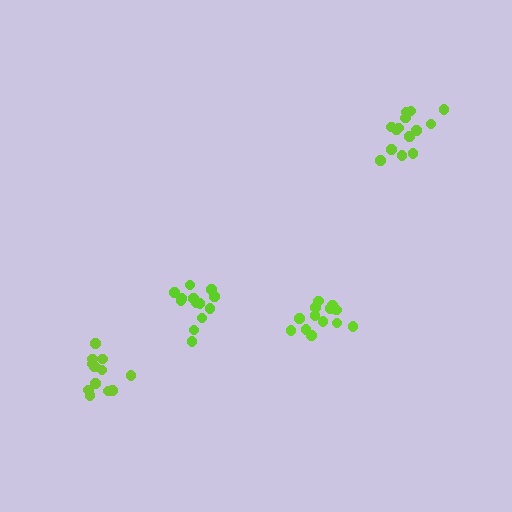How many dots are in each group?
Group 1: 12 dots, Group 2: 13 dots, Group 3: 13 dots, Group 4: 14 dots (52 total).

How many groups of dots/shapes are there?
There are 4 groups.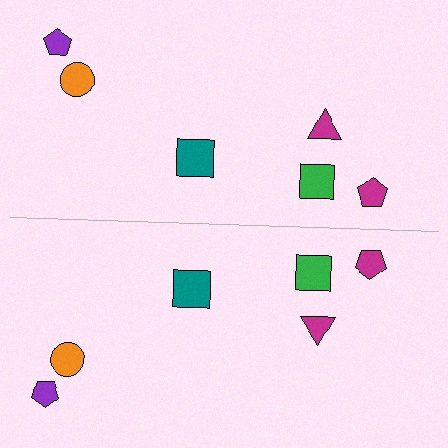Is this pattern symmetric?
Yes, this pattern has bilateral (reflection) symmetry.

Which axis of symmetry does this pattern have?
The pattern has a horizontal axis of symmetry running through the center of the image.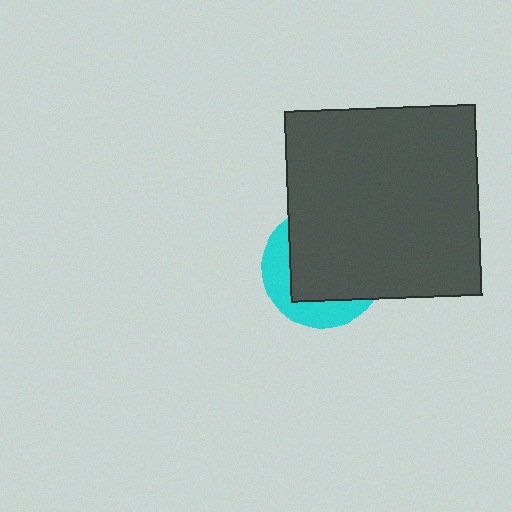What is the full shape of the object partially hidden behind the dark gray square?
The partially hidden object is a cyan circle.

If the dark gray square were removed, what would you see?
You would see the complete cyan circle.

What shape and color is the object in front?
The object in front is a dark gray square.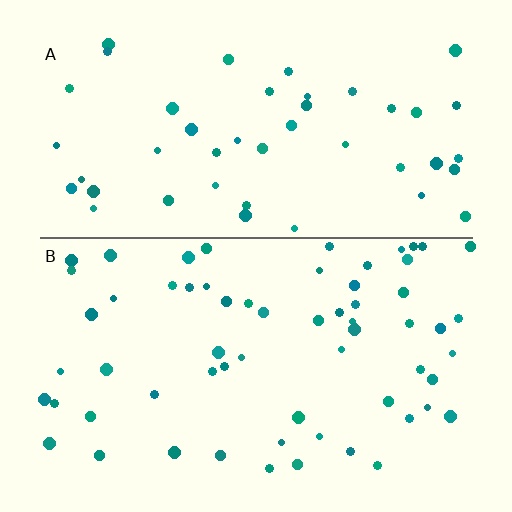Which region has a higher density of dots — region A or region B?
B (the bottom).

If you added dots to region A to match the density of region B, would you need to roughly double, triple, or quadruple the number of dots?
Approximately double.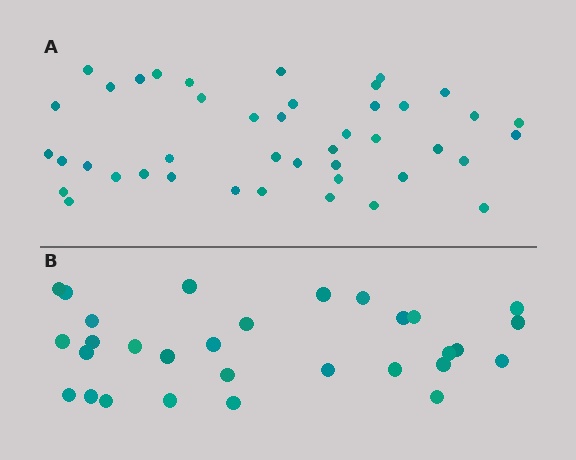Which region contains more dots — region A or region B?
Region A (the top region) has more dots.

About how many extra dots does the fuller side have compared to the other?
Region A has approximately 15 more dots than region B.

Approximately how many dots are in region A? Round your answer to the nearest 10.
About 40 dots. (The exact count is 43, which rounds to 40.)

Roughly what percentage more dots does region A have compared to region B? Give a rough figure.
About 45% more.